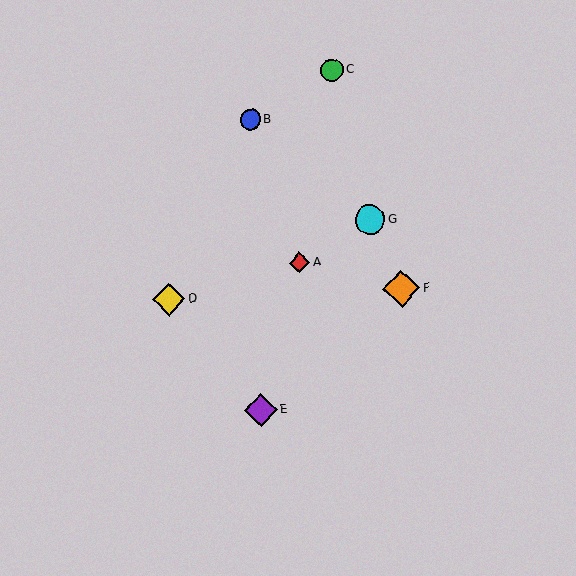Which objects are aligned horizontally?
Objects D, F are aligned horizontally.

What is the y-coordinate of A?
Object A is at y≈263.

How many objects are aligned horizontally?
2 objects (D, F) are aligned horizontally.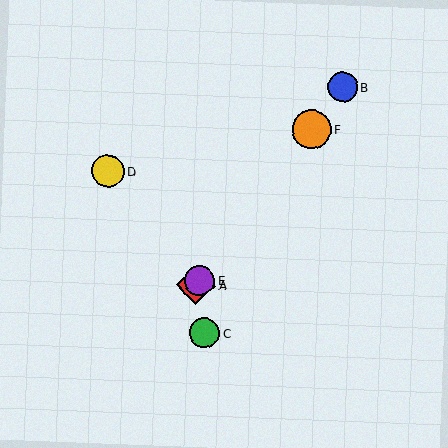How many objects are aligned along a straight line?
4 objects (A, B, E, F) are aligned along a straight line.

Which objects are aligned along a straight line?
Objects A, B, E, F are aligned along a straight line.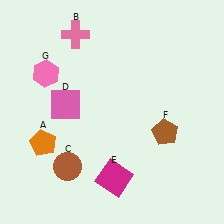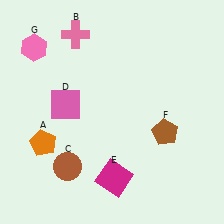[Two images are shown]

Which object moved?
The pink hexagon (G) moved up.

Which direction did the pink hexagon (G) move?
The pink hexagon (G) moved up.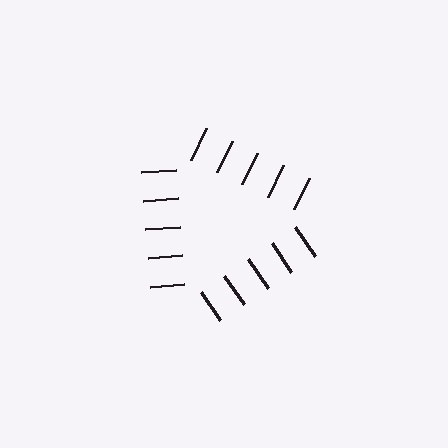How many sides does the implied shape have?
3 sides — the line-ends trace a triangle.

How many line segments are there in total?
15 — 5 along each of the 3 edges.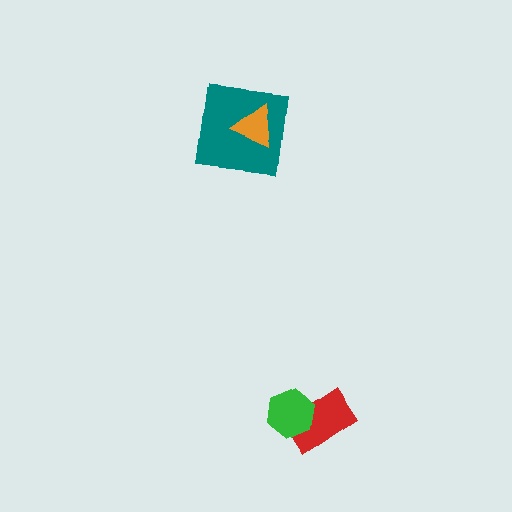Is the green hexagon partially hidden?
No, no other shape covers it.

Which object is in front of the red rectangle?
The green hexagon is in front of the red rectangle.